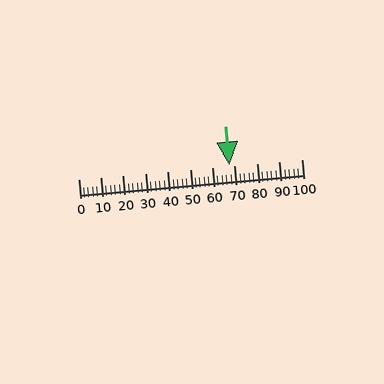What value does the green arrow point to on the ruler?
The green arrow points to approximately 68.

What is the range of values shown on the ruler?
The ruler shows values from 0 to 100.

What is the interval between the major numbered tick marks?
The major tick marks are spaced 10 units apart.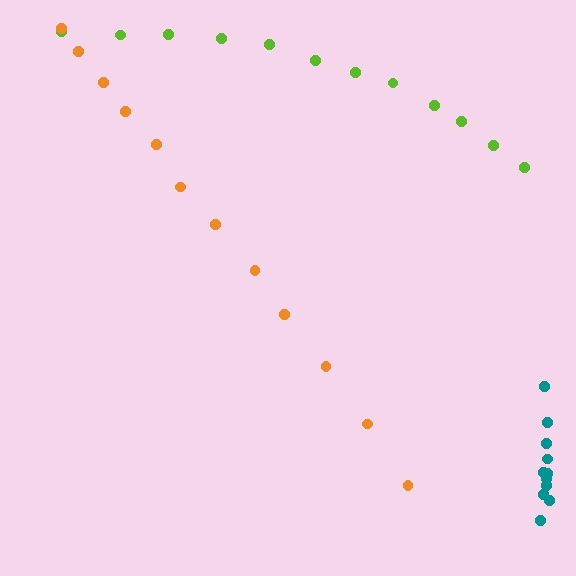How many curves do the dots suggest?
There are 3 distinct paths.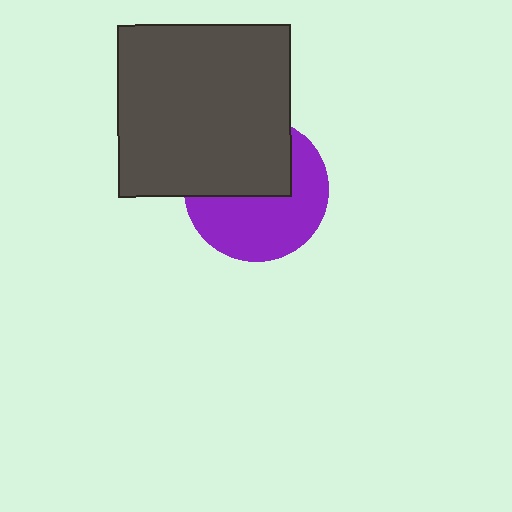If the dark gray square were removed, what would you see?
You would see the complete purple circle.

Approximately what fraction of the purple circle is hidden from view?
Roughly 45% of the purple circle is hidden behind the dark gray square.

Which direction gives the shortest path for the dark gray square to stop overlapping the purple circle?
Moving up gives the shortest separation.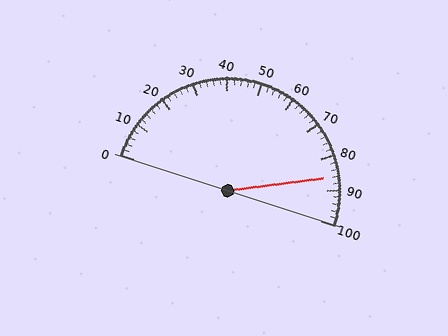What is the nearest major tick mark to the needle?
The nearest major tick mark is 90.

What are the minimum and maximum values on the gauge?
The gauge ranges from 0 to 100.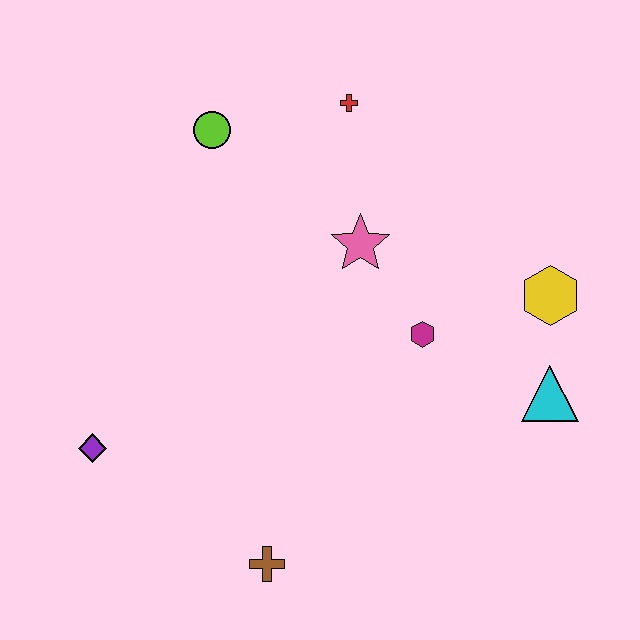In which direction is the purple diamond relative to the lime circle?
The purple diamond is below the lime circle.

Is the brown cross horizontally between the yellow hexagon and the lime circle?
Yes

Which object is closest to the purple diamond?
The brown cross is closest to the purple diamond.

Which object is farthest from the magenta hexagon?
The purple diamond is farthest from the magenta hexagon.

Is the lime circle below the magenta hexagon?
No